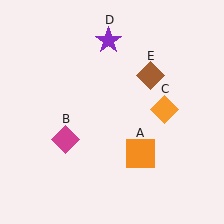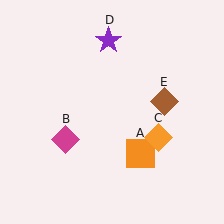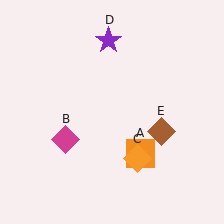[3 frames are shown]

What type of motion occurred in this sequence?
The orange diamond (object C), brown diamond (object E) rotated clockwise around the center of the scene.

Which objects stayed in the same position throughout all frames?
Orange square (object A) and magenta diamond (object B) and purple star (object D) remained stationary.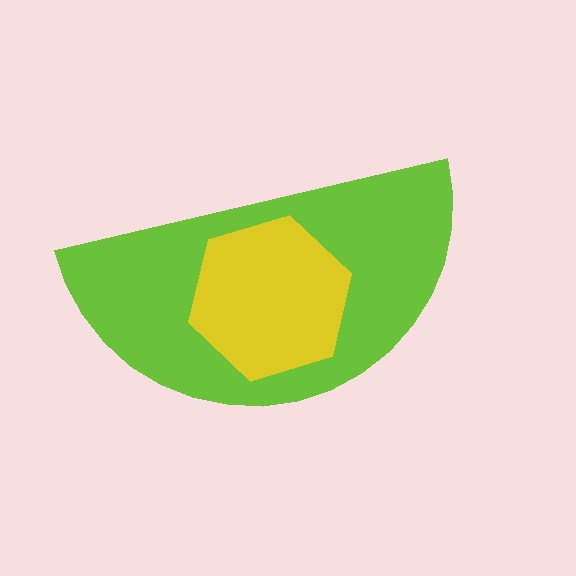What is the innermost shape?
The yellow hexagon.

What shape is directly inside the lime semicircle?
The yellow hexagon.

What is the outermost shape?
The lime semicircle.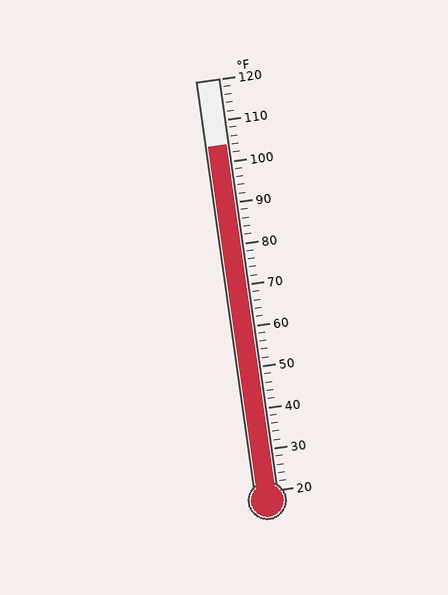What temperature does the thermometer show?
The thermometer shows approximately 104°F.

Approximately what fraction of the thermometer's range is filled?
The thermometer is filled to approximately 85% of its range.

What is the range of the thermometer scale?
The thermometer scale ranges from 20°F to 120°F.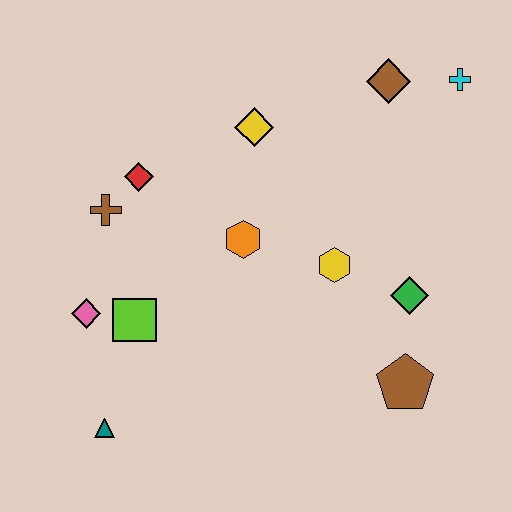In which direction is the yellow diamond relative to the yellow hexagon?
The yellow diamond is above the yellow hexagon.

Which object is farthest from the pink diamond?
The cyan cross is farthest from the pink diamond.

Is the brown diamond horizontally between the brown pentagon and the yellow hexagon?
Yes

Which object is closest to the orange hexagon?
The yellow hexagon is closest to the orange hexagon.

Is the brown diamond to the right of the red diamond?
Yes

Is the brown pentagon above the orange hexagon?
No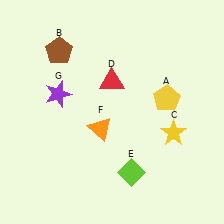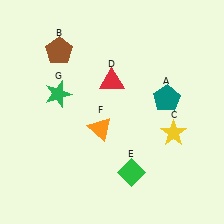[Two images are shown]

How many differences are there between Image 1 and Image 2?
There are 3 differences between the two images.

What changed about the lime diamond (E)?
In Image 1, E is lime. In Image 2, it changed to green.